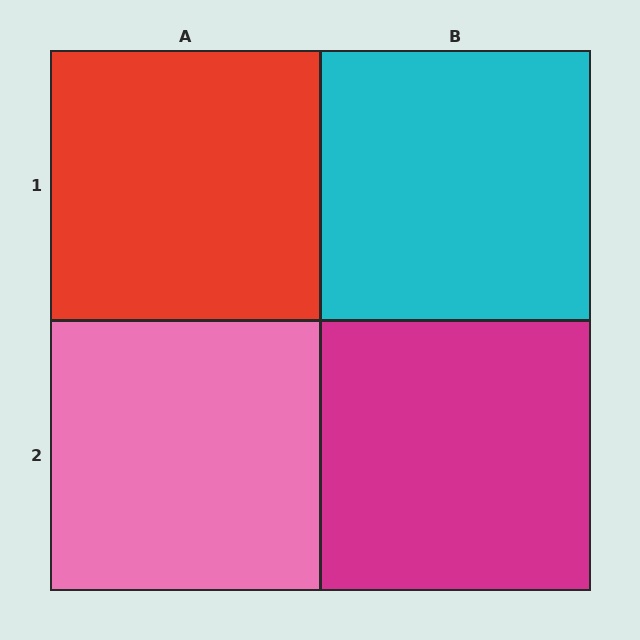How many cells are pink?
1 cell is pink.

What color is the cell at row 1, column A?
Red.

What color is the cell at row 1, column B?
Cyan.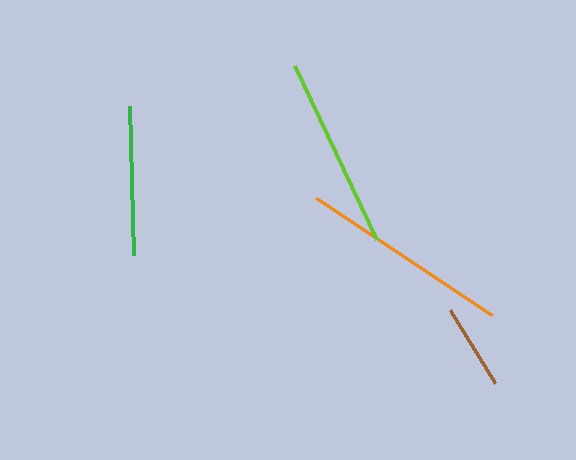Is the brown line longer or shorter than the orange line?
The orange line is longer than the brown line.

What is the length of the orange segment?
The orange segment is approximately 211 pixels long.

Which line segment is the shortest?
The brown line is the shortest at approximately 86 pixels.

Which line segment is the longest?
The orange line is the longest at approximately 211 pixels.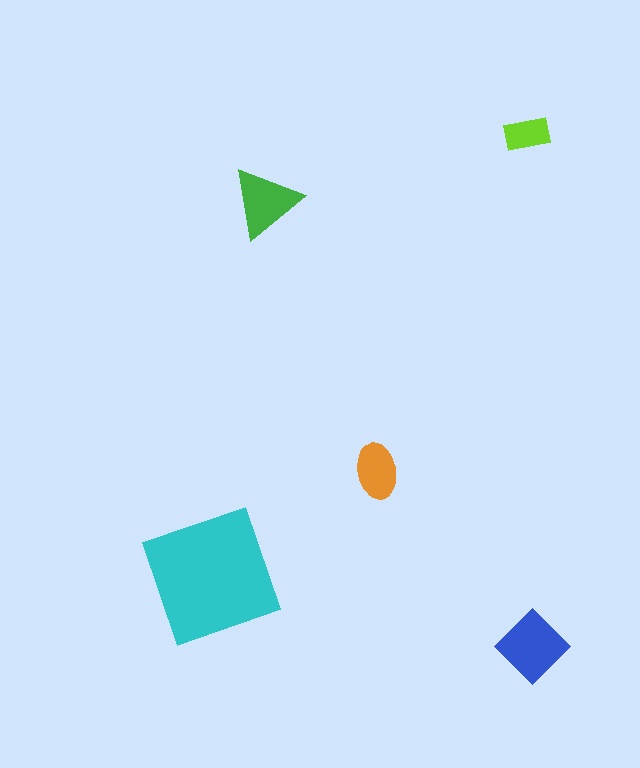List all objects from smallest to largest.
The lime rectangle, the orange ellipse, the green triangle, the blue diamond, the cyan square.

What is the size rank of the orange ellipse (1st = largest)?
4th.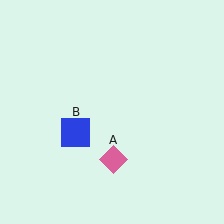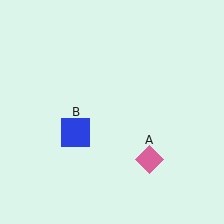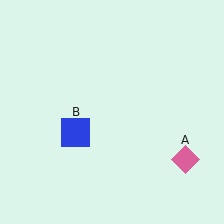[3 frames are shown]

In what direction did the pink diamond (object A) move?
The pink diamond (object A) moved right.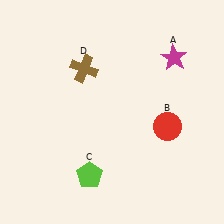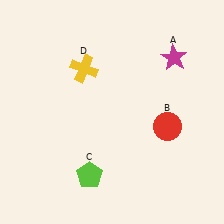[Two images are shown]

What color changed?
The cross (D) changed from brown in Image 1 to yellow in Image 2.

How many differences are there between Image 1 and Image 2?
There is 1 difference between the two images.